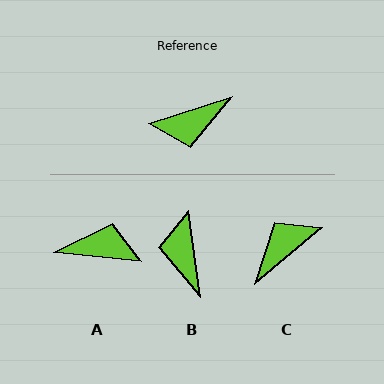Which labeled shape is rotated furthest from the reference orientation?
C, about 158 degrees away.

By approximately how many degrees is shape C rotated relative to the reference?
Approximately 158 degrees clockwise.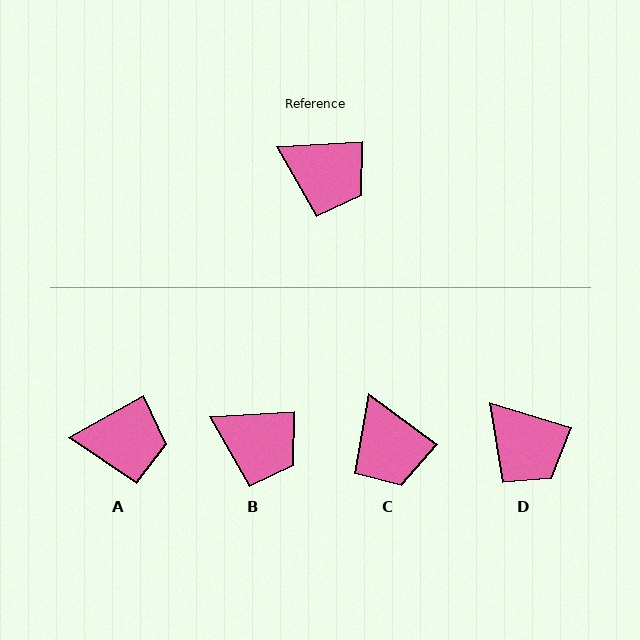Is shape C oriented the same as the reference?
No, it is off by about 40 degrees.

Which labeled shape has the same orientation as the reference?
B.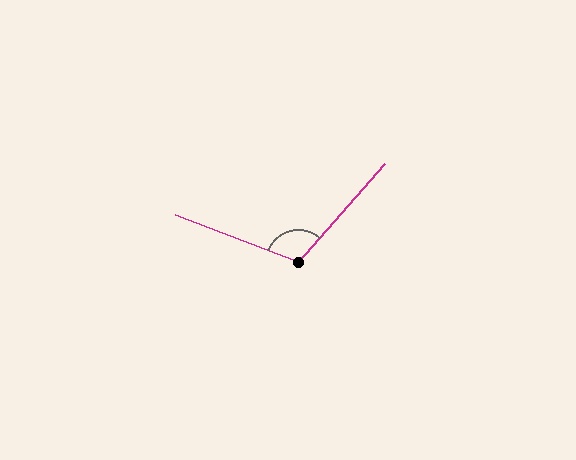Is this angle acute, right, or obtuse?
It is obtuse.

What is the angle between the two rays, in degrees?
Approximately 110 degrees.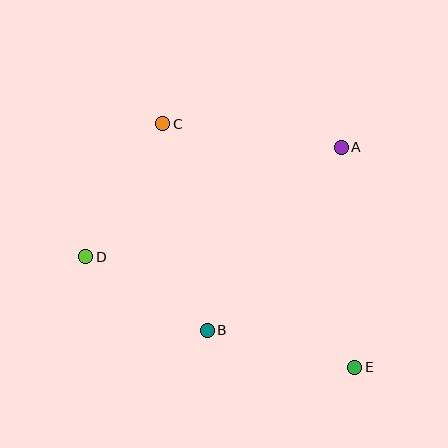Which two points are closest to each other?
Points B and D are closest to each other.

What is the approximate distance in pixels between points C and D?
The distance between C and D is approximately 154 pixels.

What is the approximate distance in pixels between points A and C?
The distance between A and C is approximately 180 pixels.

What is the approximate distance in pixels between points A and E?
The distance between A and E is approximately 220 pixels.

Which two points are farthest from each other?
Points C and E are farthest from each other.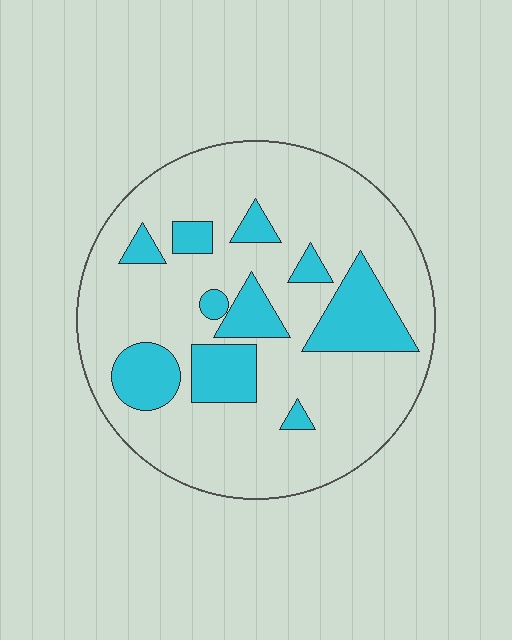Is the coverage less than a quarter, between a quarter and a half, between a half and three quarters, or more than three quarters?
Less than a quarter.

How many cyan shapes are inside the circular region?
10.